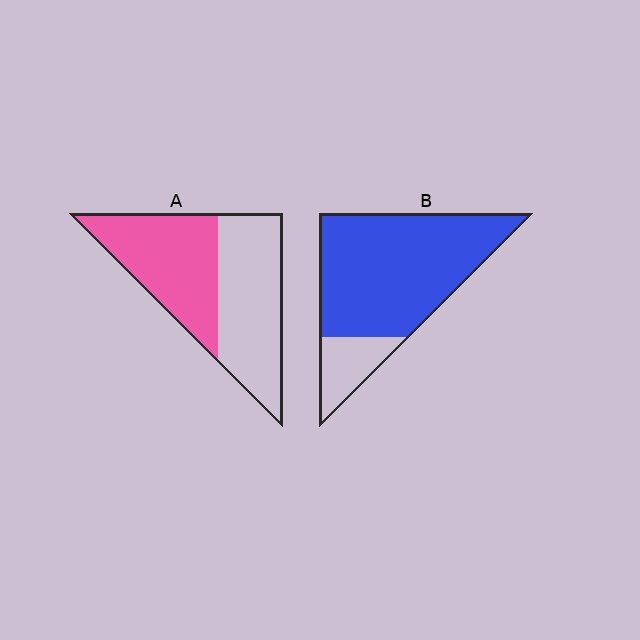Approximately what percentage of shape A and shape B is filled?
A is approximately 50% and B is approximately 80%.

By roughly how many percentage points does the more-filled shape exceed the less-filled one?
By roughly 35 percentage points (B over A).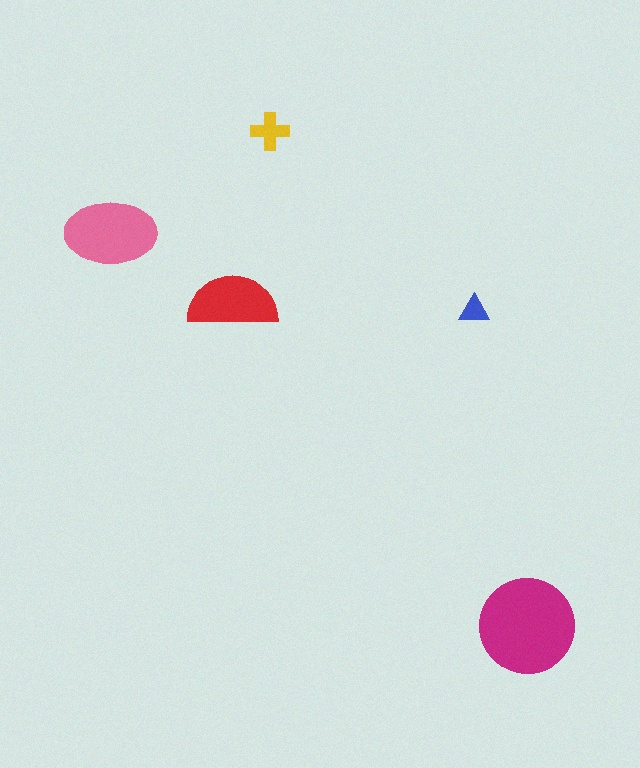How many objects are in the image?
There are 5 objects in the image.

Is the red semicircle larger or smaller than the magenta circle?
Smaller.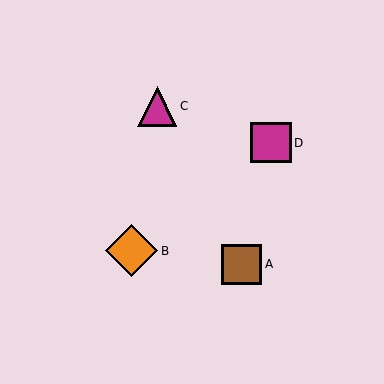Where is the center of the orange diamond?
The center of the orange diamond is at (132, 251).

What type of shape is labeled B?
Shape B is an orange diamond.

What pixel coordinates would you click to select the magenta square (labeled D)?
Click at (271, 143) to select the magenta square D.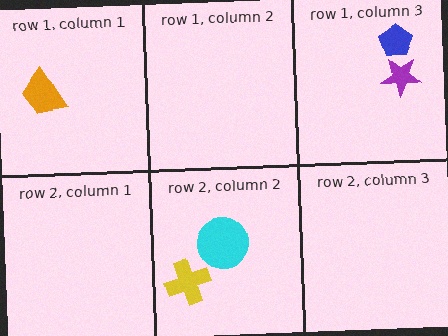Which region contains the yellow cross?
The row 2, column 2 region.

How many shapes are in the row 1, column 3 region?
2.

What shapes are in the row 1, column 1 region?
The orange trapezoid.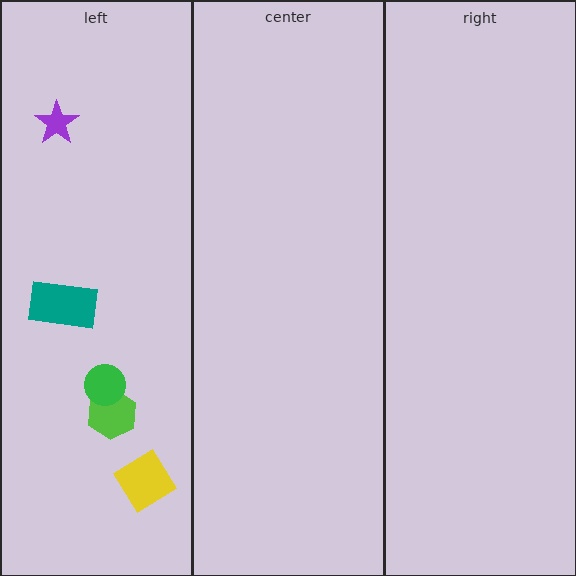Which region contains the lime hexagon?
The left region.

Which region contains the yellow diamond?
The left region.